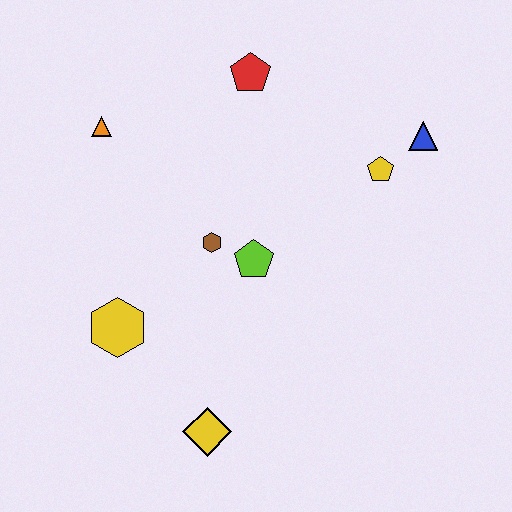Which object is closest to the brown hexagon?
The lime pentagon is closest to the brown hexagon.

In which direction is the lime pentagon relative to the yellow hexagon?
The lime pentagon is to the right of the yellow hexagon.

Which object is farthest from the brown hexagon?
The blue triangle is farthest from the brown hexagon.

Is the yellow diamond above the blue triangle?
No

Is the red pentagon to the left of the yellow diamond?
No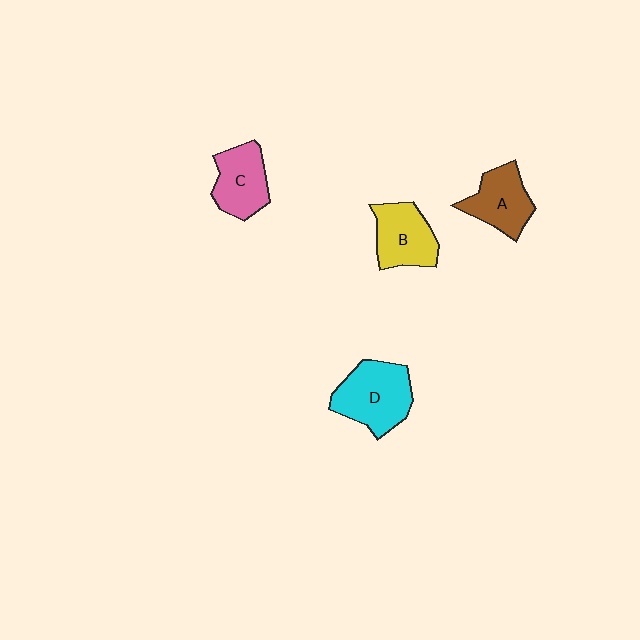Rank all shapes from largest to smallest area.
From largest to smallest: D (cyan), B (yellow), C (pink), A (brown).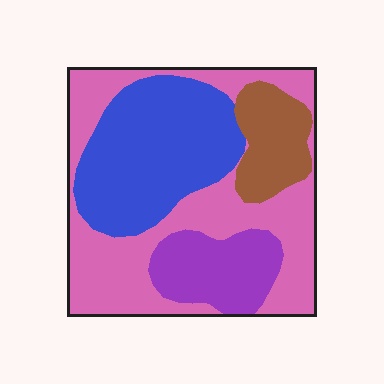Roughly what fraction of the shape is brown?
Brown covers 12% of the shape.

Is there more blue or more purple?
Blue.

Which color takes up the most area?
Pink, at roughly 45%.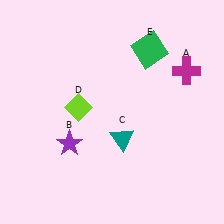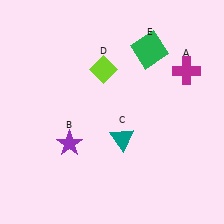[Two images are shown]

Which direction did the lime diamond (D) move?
The lime diamond (D) moved up.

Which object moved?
The lime diamond (D) moved up.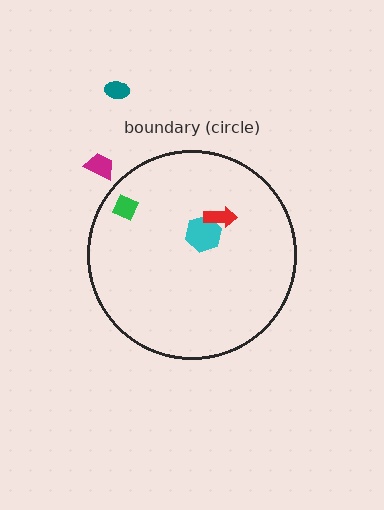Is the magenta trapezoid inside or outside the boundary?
Outside.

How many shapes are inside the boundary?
3 inside, 2 outside.